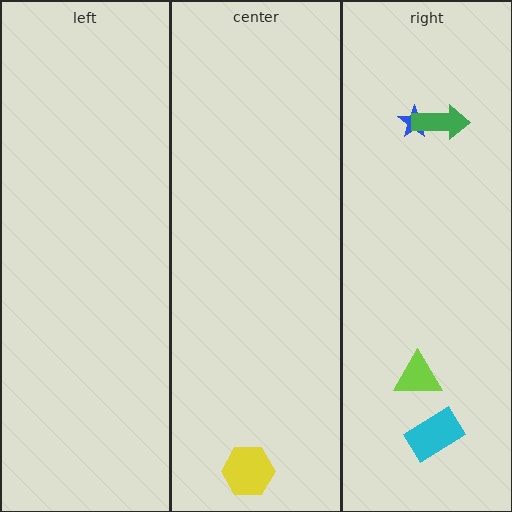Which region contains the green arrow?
The right region.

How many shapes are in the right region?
4.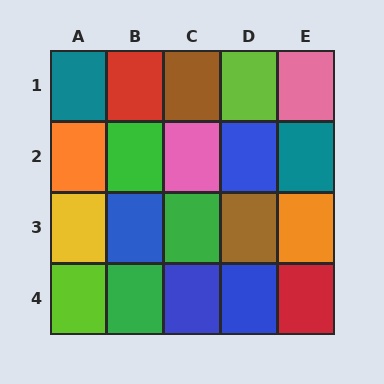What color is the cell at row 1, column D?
Lime.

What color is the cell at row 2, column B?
Green.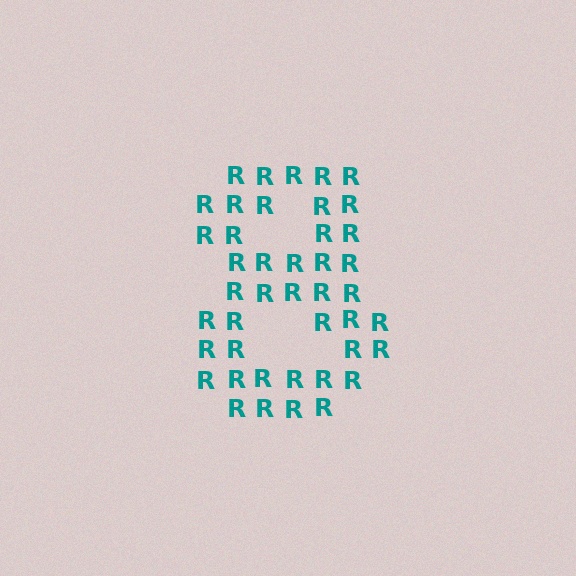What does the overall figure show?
The overall figure shows the digit 8.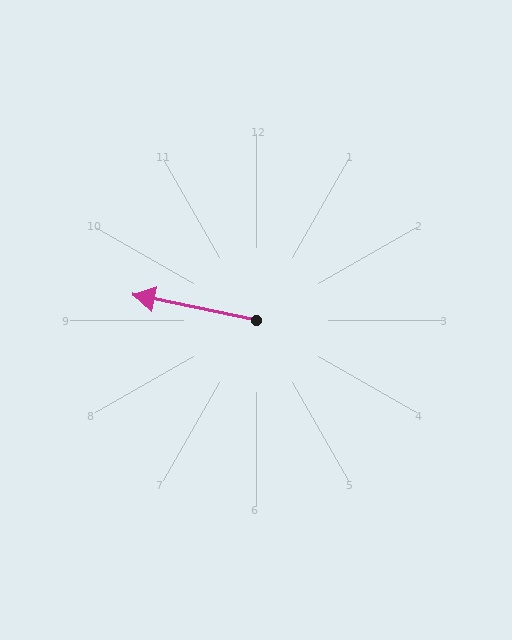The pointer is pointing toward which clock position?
Roughly 9 o'clock.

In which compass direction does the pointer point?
West.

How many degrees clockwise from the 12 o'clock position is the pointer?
Approximately 282 degrees.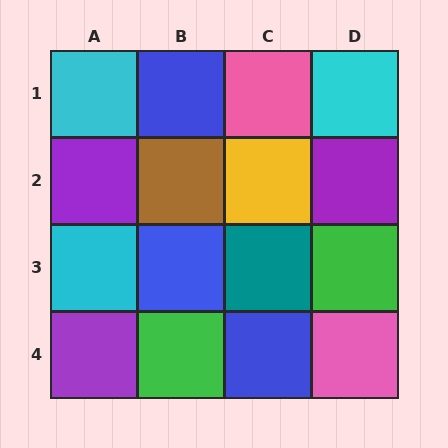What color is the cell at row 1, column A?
Cyan.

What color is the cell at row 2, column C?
Yellow.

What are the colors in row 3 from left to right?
Cyan, blue, teal, green.